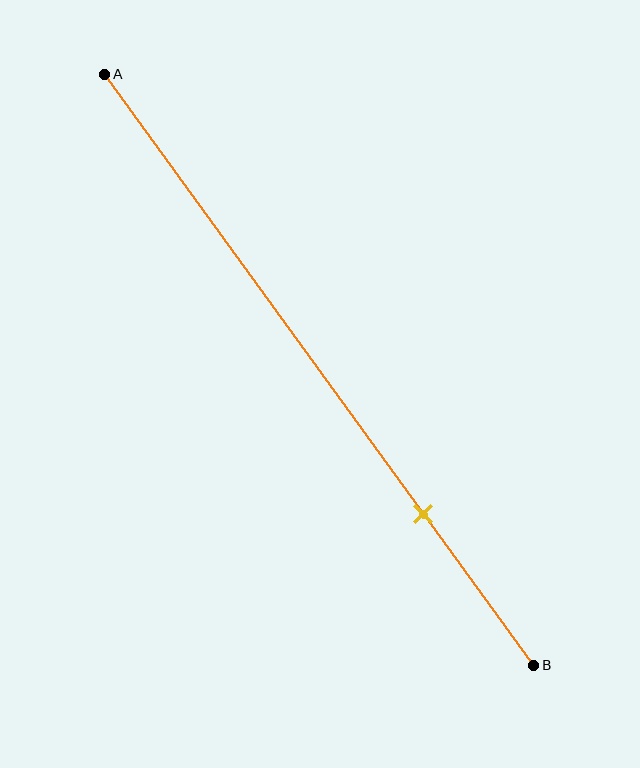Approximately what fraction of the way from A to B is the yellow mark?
The yellow mark is approximately 75% of the way from A to B.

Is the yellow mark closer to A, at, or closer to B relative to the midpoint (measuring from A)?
The yellow mark is closer to point B than the midpoint of segment AB.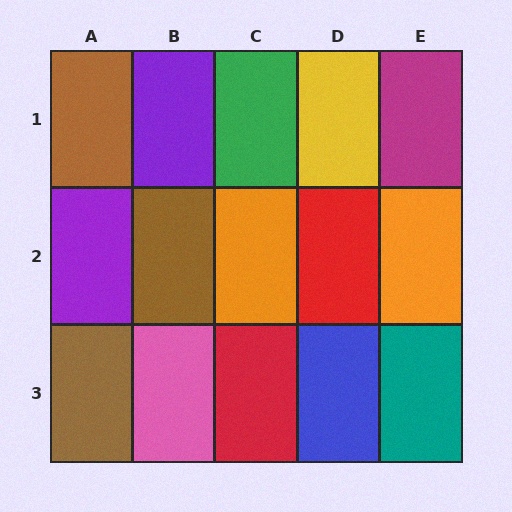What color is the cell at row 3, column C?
Red.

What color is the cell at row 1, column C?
Green.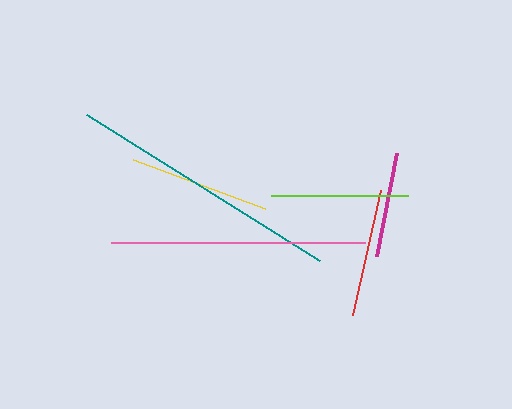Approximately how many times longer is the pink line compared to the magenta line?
The pink line is approximately 2.4 times the length of the magenta line.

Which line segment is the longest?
The teal line is the longest at approximately 275 pixels.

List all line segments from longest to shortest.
From longest to shortest: teal, pink, yellow, lime, red, magenta.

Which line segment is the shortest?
The magenta line is the shortest at approximately 105 pixels.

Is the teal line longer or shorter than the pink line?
The teal line is longer than the pink line.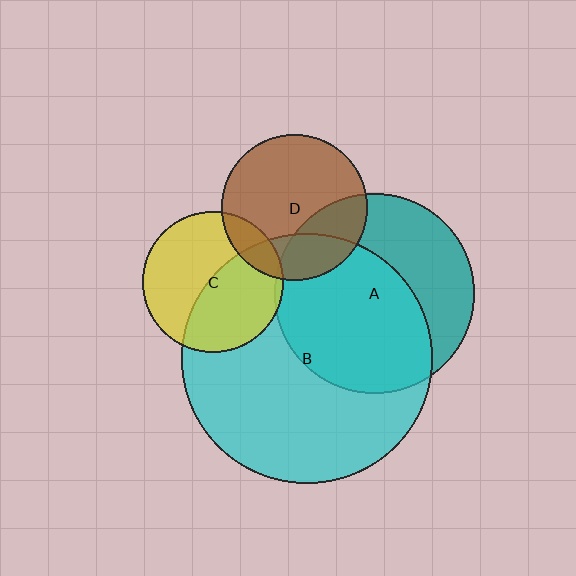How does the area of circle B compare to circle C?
Approximately 3.2 times.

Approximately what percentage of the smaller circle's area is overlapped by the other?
Approximately 25%.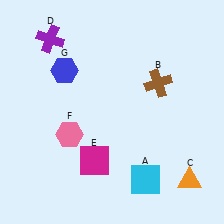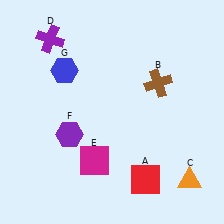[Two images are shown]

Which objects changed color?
A changed from cyan to red. F changed from pink to purple.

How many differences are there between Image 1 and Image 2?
There are 2 differences between the two images.